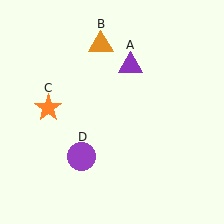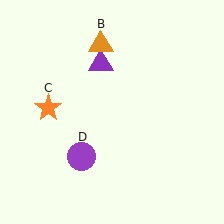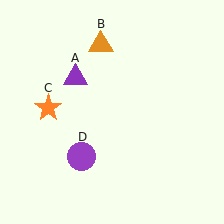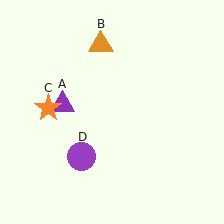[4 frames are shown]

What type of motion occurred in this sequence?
The purple triangle (object A) rotated counterclockwise around the center of the scene.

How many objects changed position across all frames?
1 object changed position: purple triangle (object A).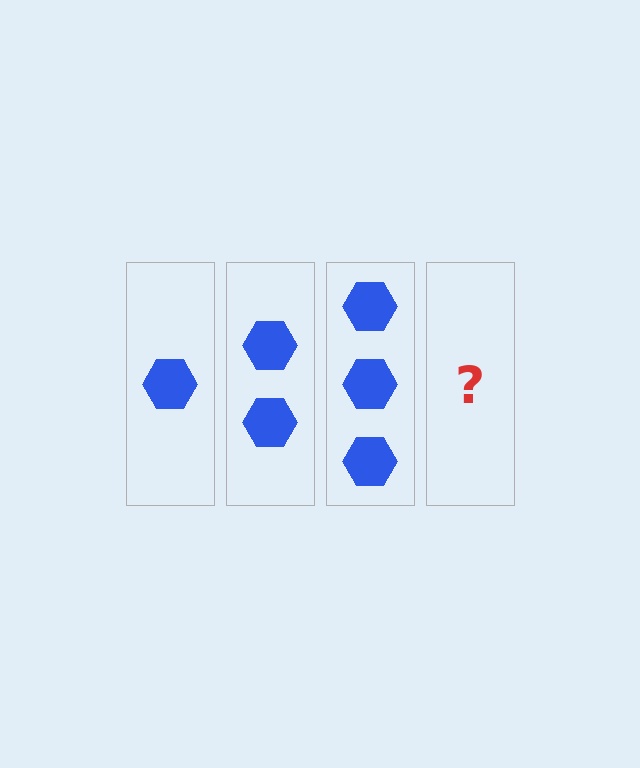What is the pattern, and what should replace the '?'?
The pattern is that each step adds one more hexagon. The '?' should be 4 hexagons.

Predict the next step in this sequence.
The next step is 4 hexagons.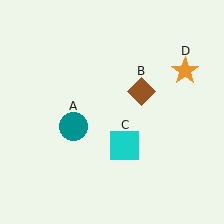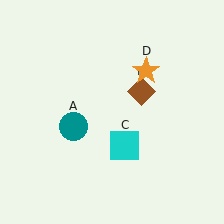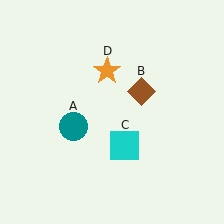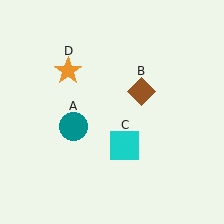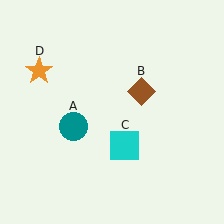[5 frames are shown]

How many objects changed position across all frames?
1 object changed position: orange star (object D).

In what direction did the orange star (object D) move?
The orange star (object D) moved left.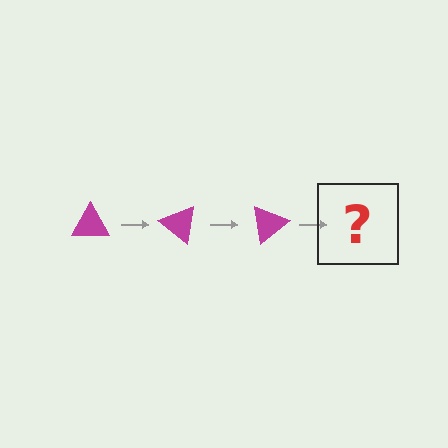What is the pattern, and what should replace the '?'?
The pattern is that the triangle rotates 40 degrees each step. The '?' should be a magenta triangle rotated 120 degrees.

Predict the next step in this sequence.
The next step is a magenta triangle rotated 120 degrees.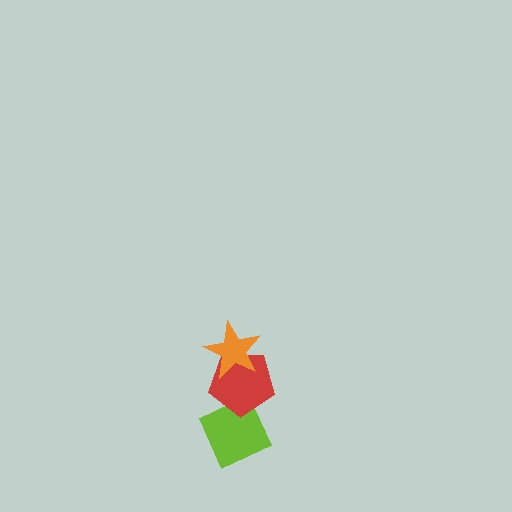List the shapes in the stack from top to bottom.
From top to bottom: the orange star, the red pentagon, the lime diamond.